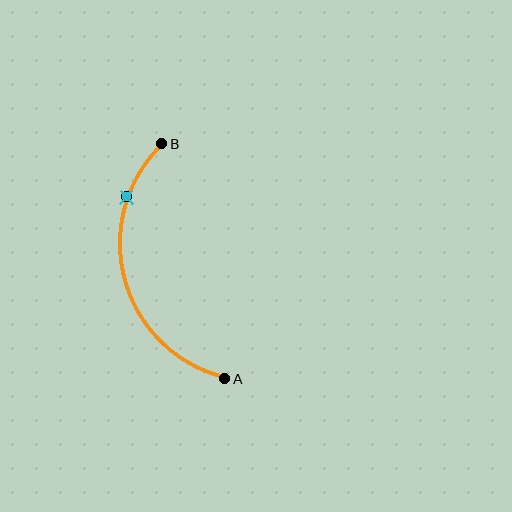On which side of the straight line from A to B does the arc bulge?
The arc bulges to the left of the straight line connecting A and B.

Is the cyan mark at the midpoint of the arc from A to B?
No. The cyan mark lies on the arc but is closer to endpoint B. The arc midpoint would be at the point on the curve equidistant along the arc from both A and B.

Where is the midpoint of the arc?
The arc midpoint is the point on the curve farthest from the straight line joining A and B. It sits to the left of that line.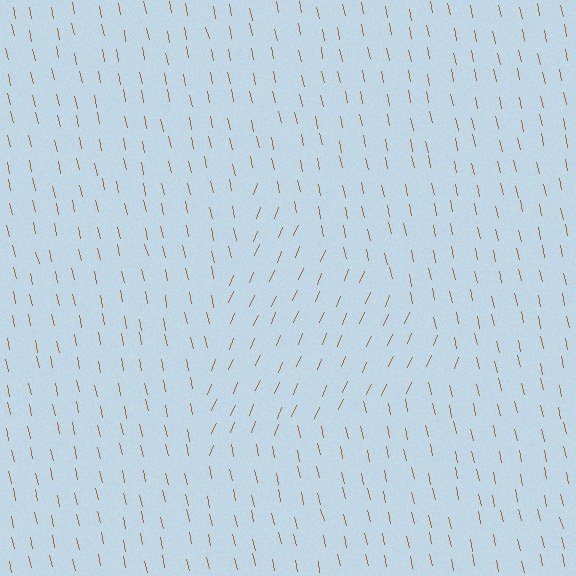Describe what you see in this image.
The image is filled with small brown line segments. A triangle region in the image has lines oriented differently from the surrounding lines, creating a visible texture boundary.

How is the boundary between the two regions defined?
The boundary is defined purely by a change in line orientation (approximately 36 degrees difference). All lines are the same color and thickness.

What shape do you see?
I see a triangle.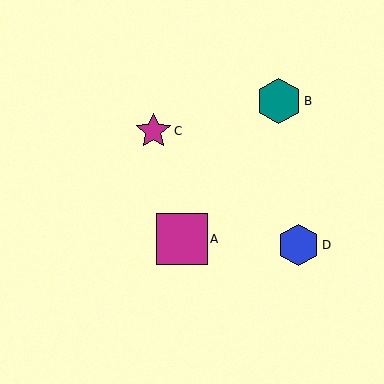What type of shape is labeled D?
Shape D is a blue hexagon.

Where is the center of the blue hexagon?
The center of the blue hexagon is at (299, 245).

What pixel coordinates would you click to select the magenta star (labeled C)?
Click at (153, 131) to select the magenta star C.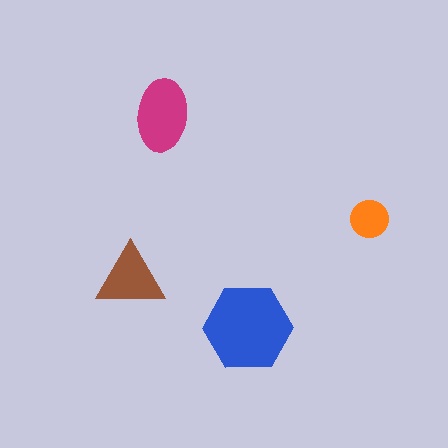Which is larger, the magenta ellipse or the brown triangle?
The magenta ellipse.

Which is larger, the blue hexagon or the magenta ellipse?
The blue hexagon.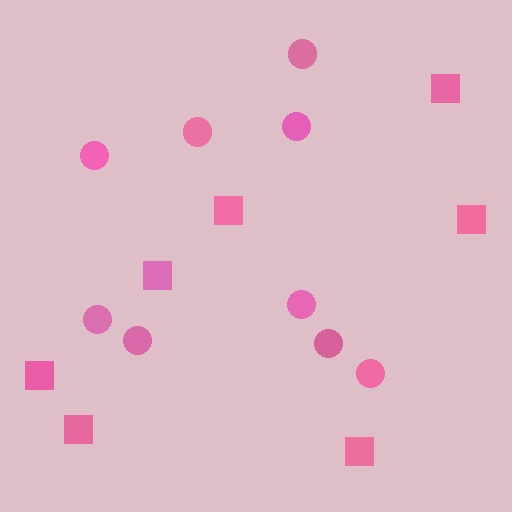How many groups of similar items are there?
There are 2 groups: one group of circles (9) and one group of squares (7).